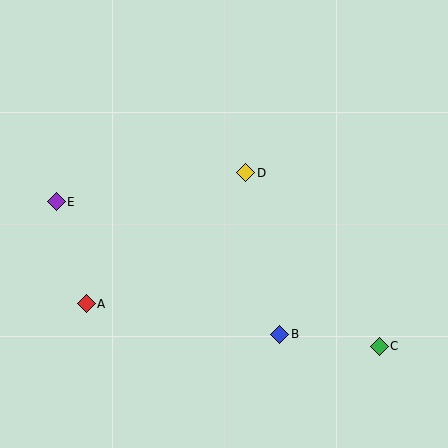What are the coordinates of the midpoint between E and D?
The midpoint between E and D is at (151, 187).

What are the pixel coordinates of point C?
Point C is at (379, 346).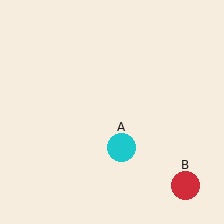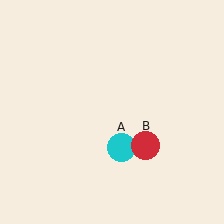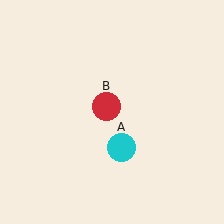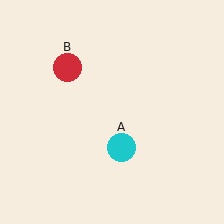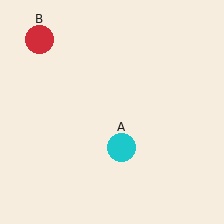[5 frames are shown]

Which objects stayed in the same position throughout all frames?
Cyan circle (object A) remained stationary.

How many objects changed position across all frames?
1 object changed position: red circle (object B).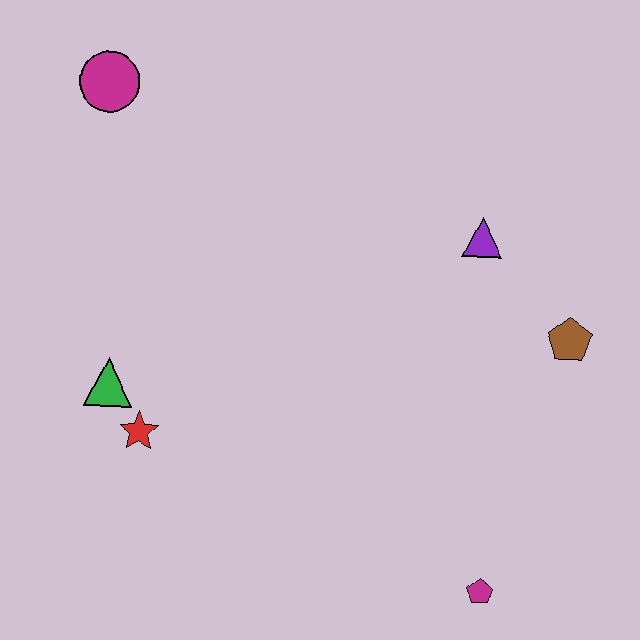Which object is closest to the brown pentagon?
The purple triangle is closest to the brown pentagon.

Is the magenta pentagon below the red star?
Yes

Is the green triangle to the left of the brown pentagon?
Yes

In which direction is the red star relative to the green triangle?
The red star is below the green triangle.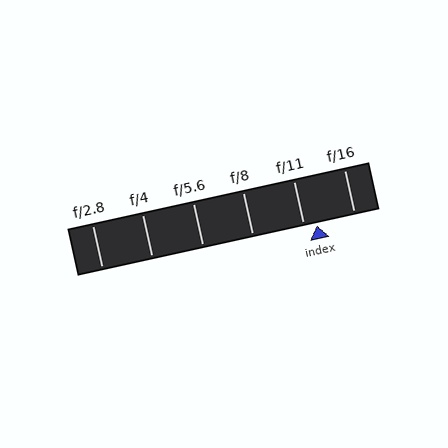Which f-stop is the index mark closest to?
The index mark is closest to f/11.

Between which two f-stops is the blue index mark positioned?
The index mark is between f/11 and f/16.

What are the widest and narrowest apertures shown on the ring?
The widest aperture shown is f/2.8 and the narrowest is f/16.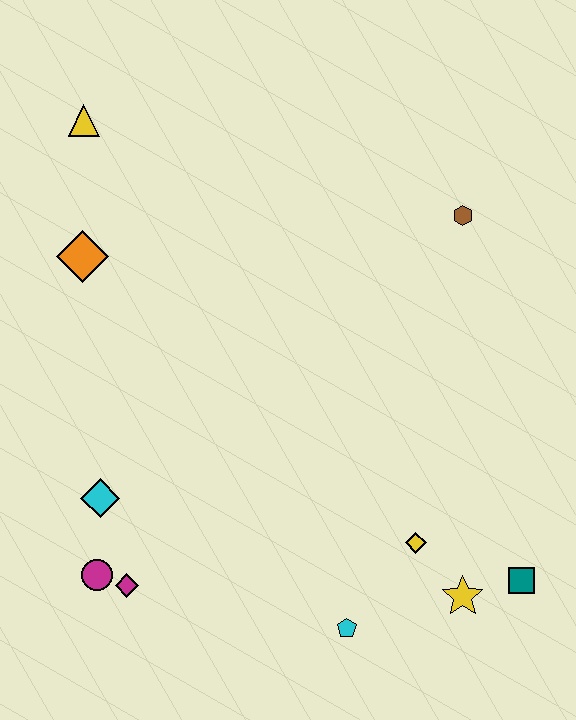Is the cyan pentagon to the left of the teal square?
Yes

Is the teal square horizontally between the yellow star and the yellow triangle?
No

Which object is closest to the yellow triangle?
The orange diamond is closest to the yellow triangle.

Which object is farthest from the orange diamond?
The teal square is farthest from the orange diamond.